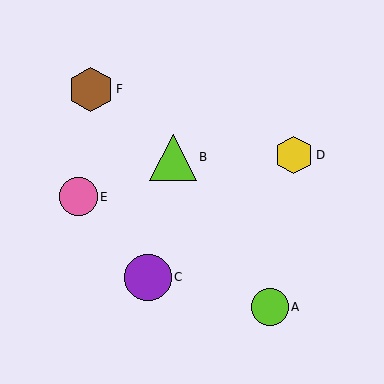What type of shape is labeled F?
Shape F is a brown hexagon.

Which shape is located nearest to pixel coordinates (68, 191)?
The pink circle (labeled E) at (78, 197) is nearest to that location.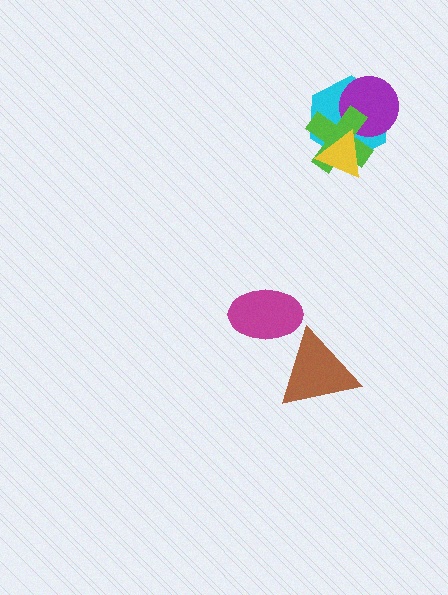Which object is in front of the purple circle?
The lime cross is in front of the purple circle.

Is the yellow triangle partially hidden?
No, no other shape covers it.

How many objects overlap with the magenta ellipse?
0 objects overlap with the magenta ellipse.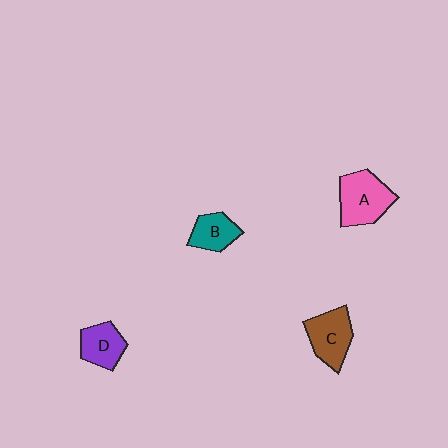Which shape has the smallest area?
Shape B (teal).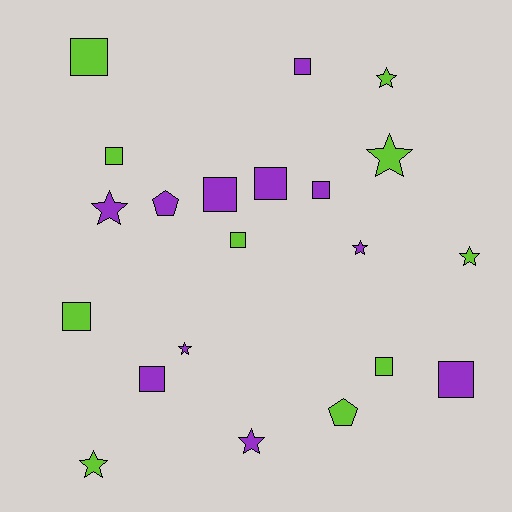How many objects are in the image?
There are 21 objects.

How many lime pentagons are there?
There is 1 lime pentagon.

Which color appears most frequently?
Purple, with 11 objects.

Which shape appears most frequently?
Square, with 11 objects.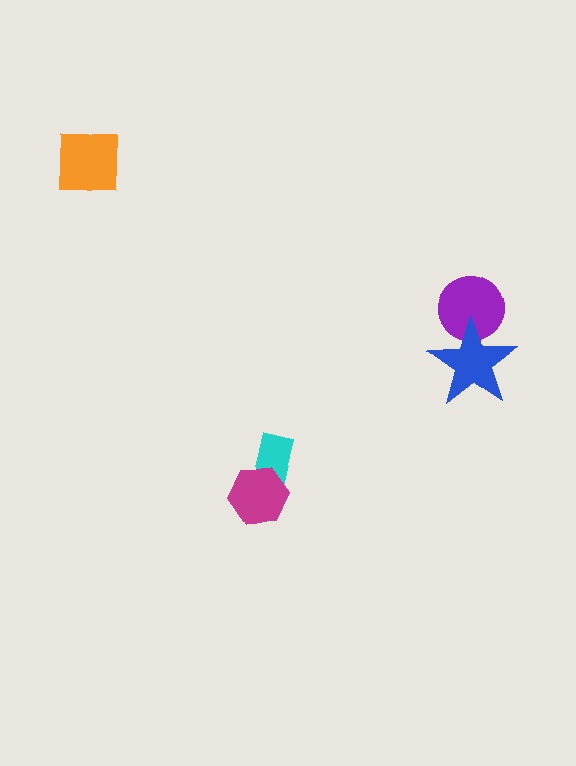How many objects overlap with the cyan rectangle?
1 object overlaps with the cyan rectangle.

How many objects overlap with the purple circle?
1 object overlaps with the purple circle.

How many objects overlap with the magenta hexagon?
1 object overlaps with the magenta hexagon.